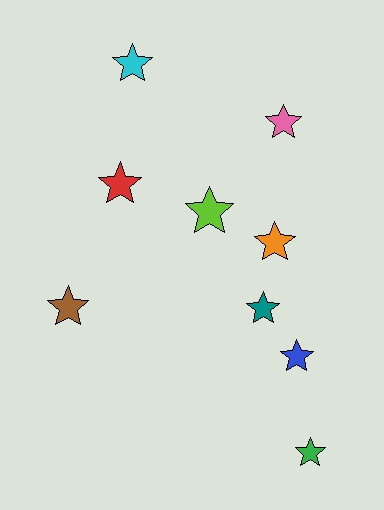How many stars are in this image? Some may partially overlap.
There are 9 stars.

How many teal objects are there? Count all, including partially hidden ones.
There is 1 teal object.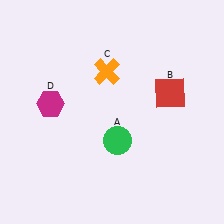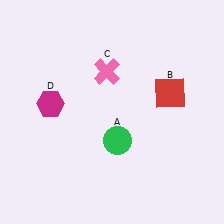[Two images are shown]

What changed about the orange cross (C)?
In Image 1, C is orange. In Image 2, it changed to pink.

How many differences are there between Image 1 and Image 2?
There is 1 difference between the two images.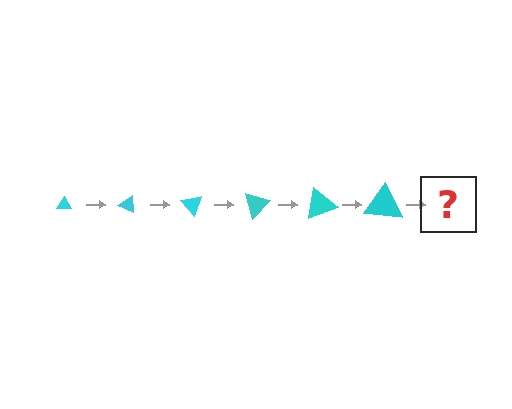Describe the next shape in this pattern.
It should be a triangle, larger than the previous one and rotated 150 degrees from the start.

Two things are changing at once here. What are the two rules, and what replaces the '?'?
The two rules are that the triangle grows larger each step and it rotates 25 degrees each step. The '?' should be a triangle, larger than the previous one and rotated 150 degrees from the start.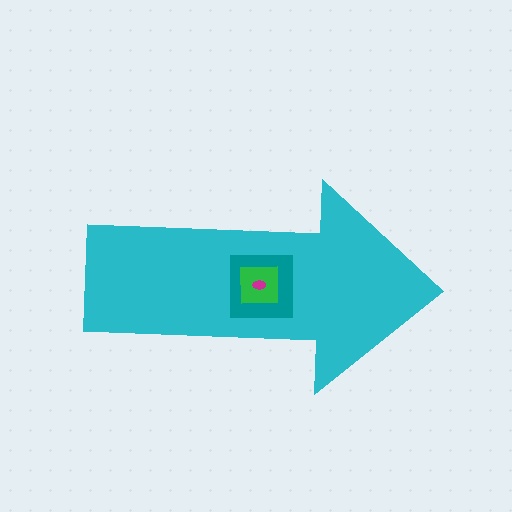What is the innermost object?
The magenta ellipse.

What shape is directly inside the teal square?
The green square.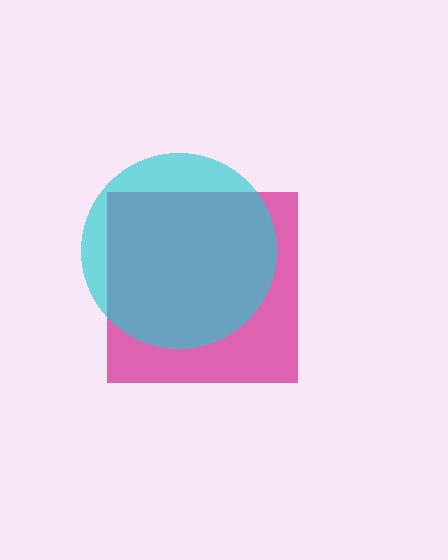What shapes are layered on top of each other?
The layered shapes are: a magenta square, a cyan circle.